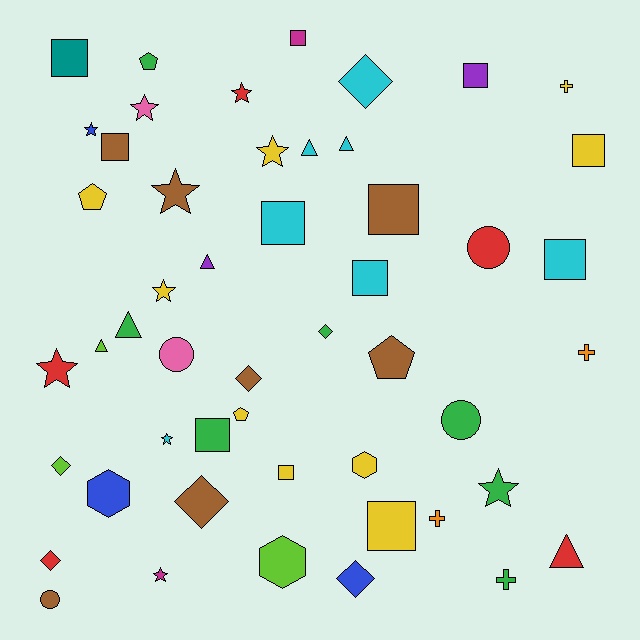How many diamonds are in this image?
There are 7 diamonds.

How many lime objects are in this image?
There are 3 lime objects.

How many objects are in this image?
There are 50 objects.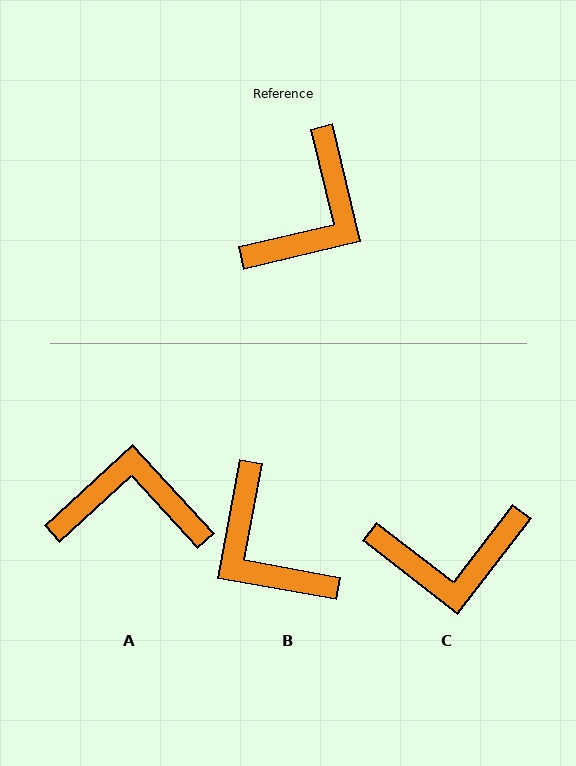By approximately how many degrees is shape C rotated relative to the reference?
Approximately 51 degrees clockwise.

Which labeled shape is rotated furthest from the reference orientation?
A, about 119 degrees away.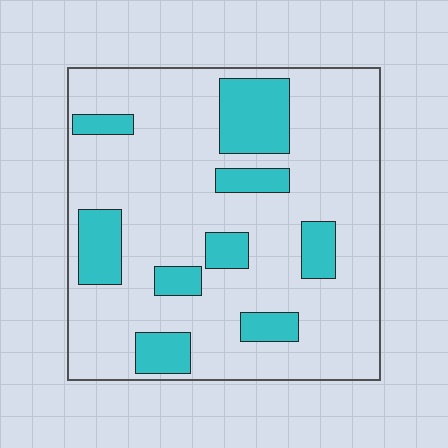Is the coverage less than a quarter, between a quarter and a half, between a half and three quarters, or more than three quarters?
Less than a quarter.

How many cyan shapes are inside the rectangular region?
9.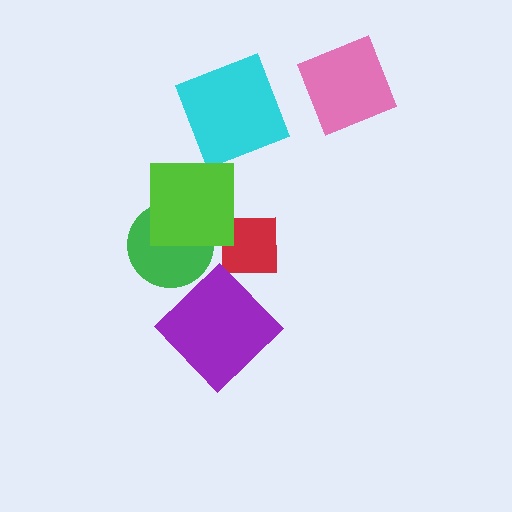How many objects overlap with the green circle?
1 object overlaps with the green circle.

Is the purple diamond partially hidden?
No, no other shape covers it.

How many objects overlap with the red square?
1 object overlaps with the red square.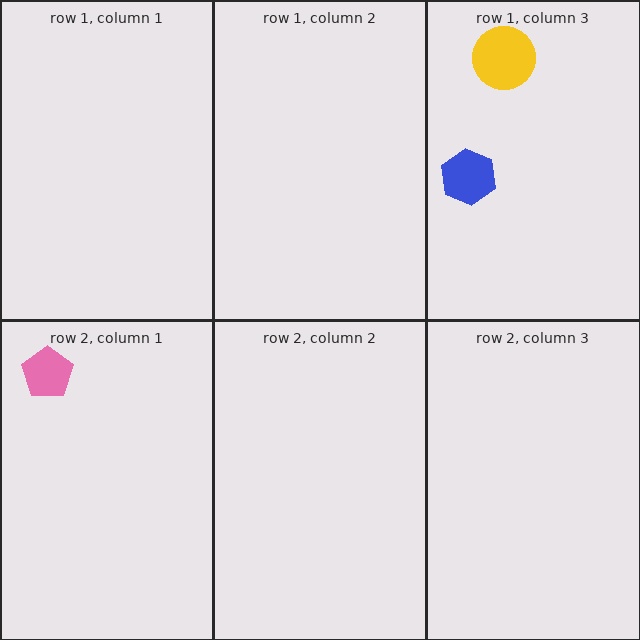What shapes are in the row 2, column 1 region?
The pink pentagon.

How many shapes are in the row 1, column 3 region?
2.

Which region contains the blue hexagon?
The row 1, column 3 region.